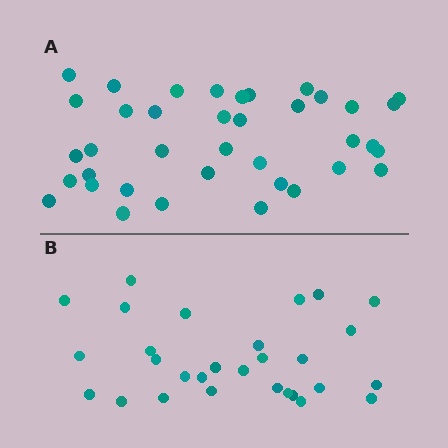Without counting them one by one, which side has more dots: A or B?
Region A (the top region) has more dots.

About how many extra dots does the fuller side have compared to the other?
Region A has roughly 8 or so more dots than region B.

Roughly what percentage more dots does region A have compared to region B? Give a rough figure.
About 30% more.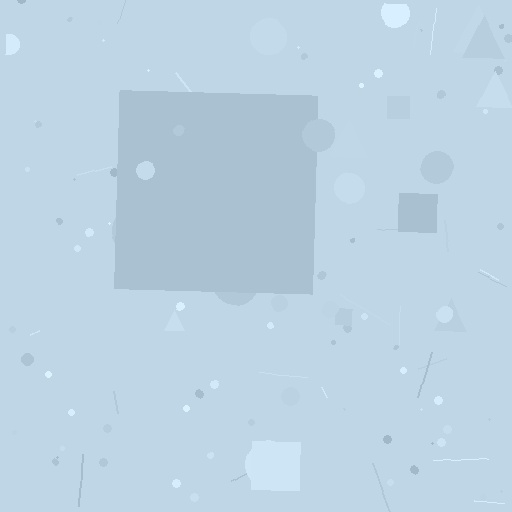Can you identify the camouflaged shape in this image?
The camouflaged shape is a square.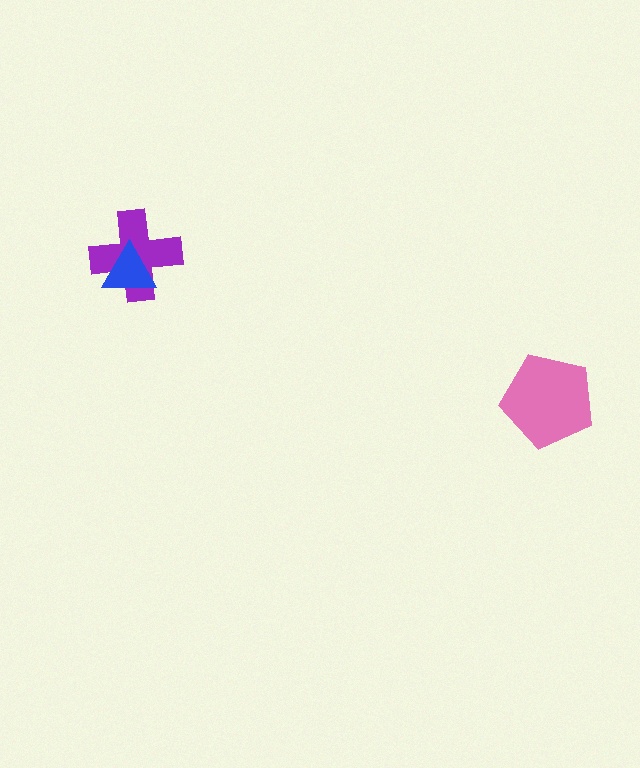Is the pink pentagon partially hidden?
No, no other shape covers it.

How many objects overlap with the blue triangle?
1 object overlaps with the blue triangle.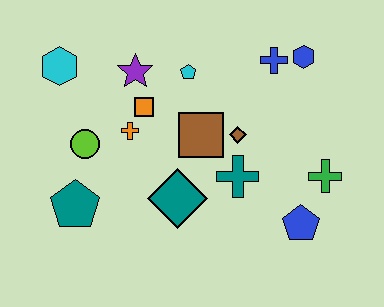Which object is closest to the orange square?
The orange cross is closest to the orange square.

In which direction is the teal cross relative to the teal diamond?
The teal cross is to the right of the teal diamond.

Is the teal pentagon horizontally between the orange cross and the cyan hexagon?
Yes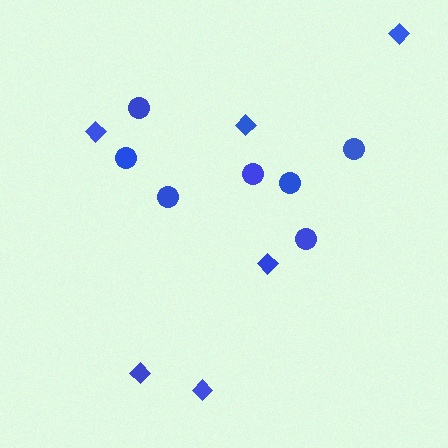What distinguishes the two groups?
There are 2 groups: one group of diamonds (6) and one group of circles (7).